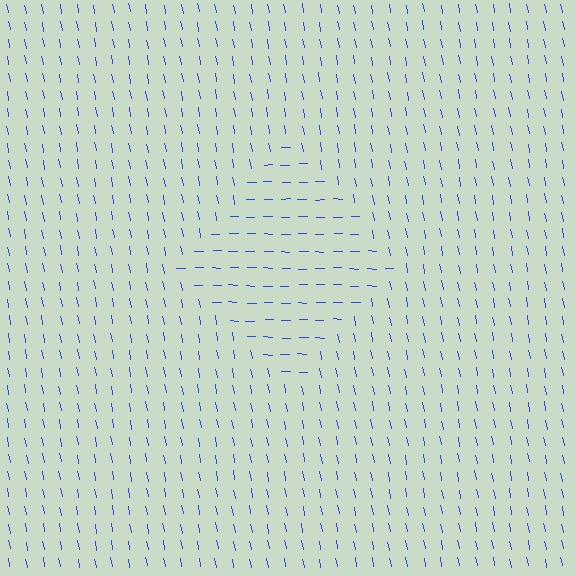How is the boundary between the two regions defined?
The boundary is defined purely by a change in line orientation (approximately 78 degrees difference). All lines are the same color and thickness.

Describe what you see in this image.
The image is filled with small blue line segments. A diamond region in the image has lines oriented differently from the surrounding lines, creating a visible texture boundary.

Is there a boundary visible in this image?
Yes, there is a texture boundary formed by a change in line orientation.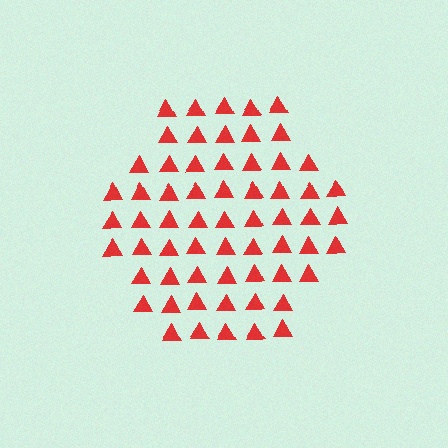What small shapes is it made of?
It is made of small triangles.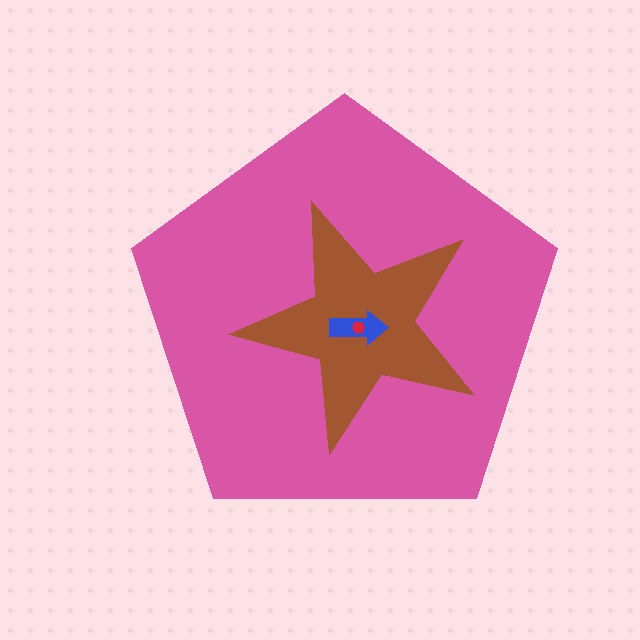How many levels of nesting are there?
4.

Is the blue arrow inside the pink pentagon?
Yes.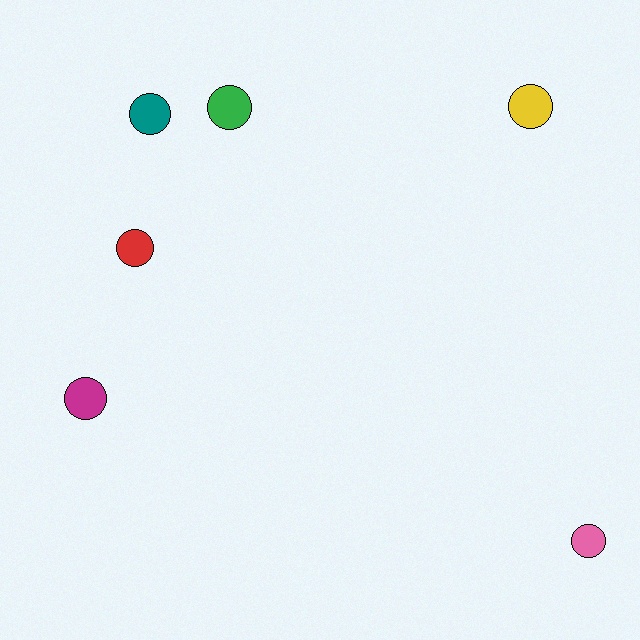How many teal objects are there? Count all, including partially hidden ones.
There is 1 teal object.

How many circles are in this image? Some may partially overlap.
There are 6 circles.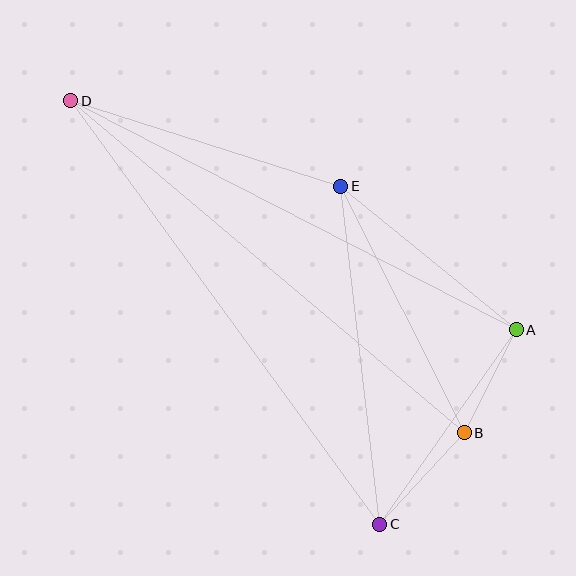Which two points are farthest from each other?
Points C and D are farthest from each other.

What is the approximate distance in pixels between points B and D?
The distance between B and D is approximately 515 pixels.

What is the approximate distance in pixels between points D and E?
The distance between D and E is approximately 283 pixels.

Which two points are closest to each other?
Points A and B are closest to each other.